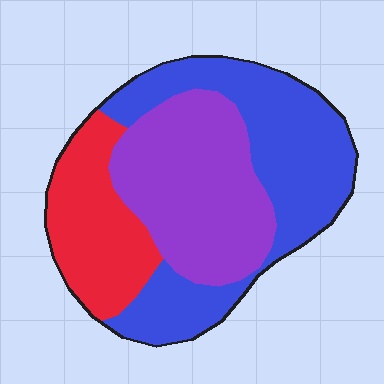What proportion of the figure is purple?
Purple takes up about three eighths (3/8) of the figure.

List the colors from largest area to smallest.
From largest to smallest: blue, purple, red.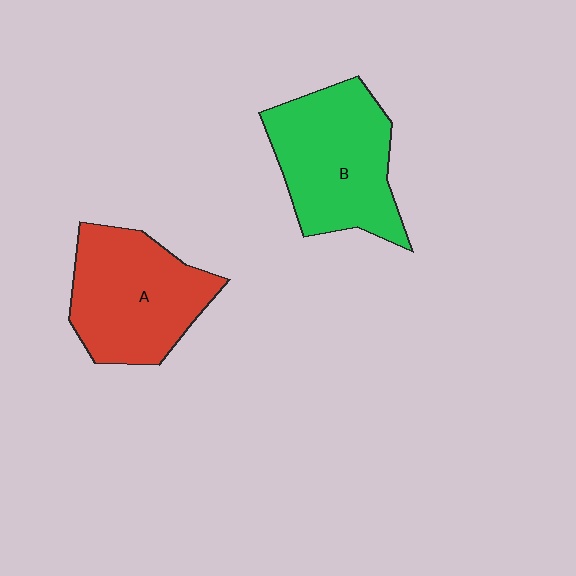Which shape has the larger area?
Shape B (green).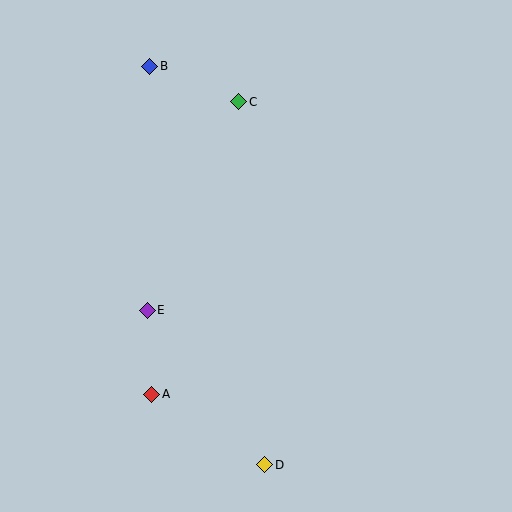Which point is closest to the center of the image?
Point E at (147, 310) is closest to the center.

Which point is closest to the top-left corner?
Point B is closest to the top-left corner.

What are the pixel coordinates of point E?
Point E is at (147, 310).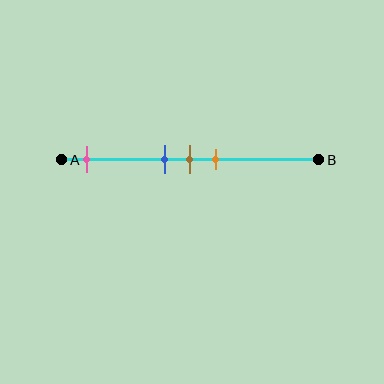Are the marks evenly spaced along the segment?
No, the marks are not evenly spaced.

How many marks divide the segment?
There are 4 marks dividing the segment.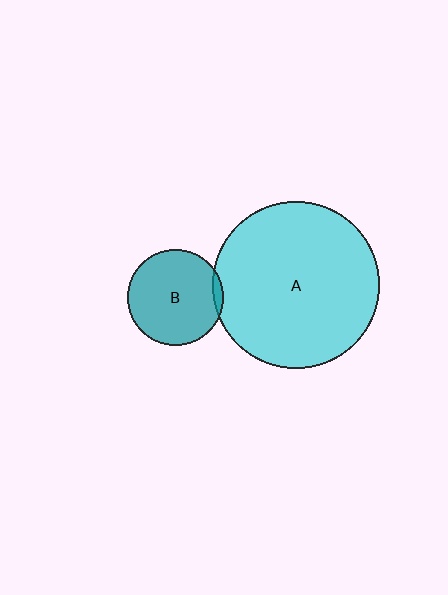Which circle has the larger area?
Circle A (cyan).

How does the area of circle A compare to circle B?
Approximately 3.0 times.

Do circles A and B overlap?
Yes.